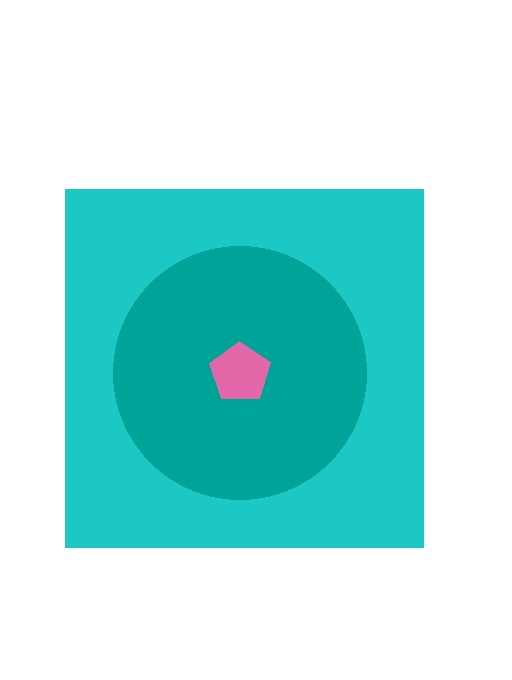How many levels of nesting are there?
3.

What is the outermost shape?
The cyan square.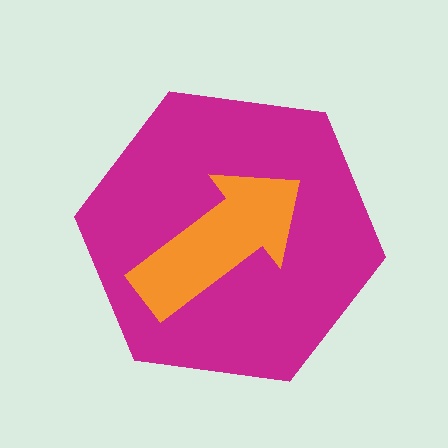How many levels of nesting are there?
2.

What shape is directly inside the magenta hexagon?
The orange arrow.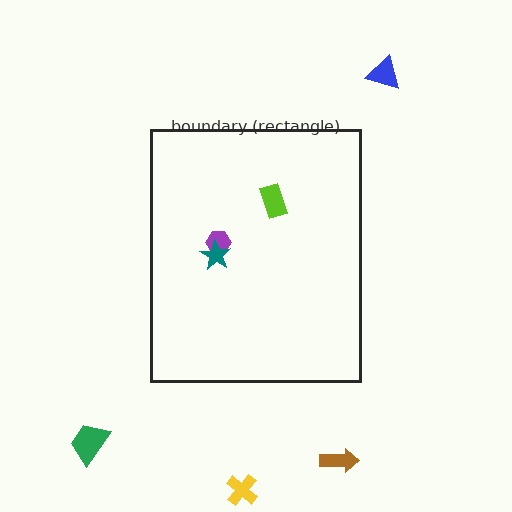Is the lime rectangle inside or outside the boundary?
Inside.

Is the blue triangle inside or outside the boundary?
Outside.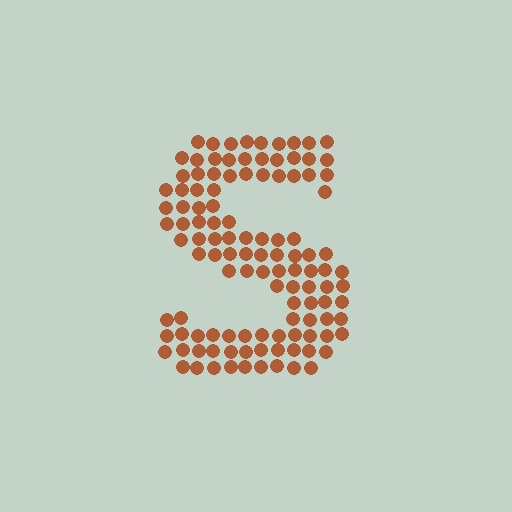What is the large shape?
The large shape is the letter S.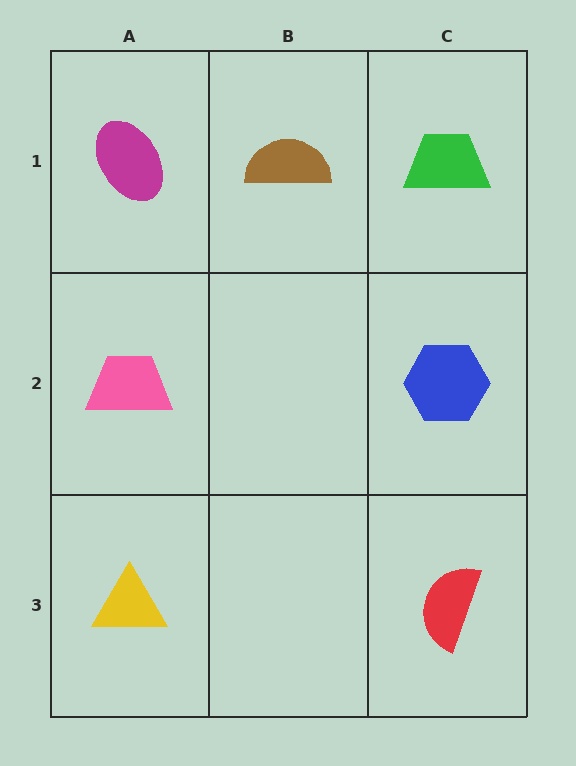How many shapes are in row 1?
3 shapes.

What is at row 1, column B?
A brown semicircle.